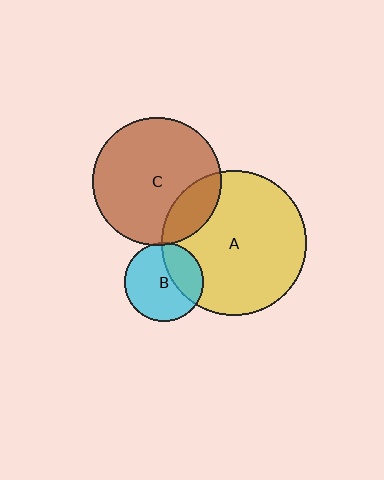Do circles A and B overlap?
Yes.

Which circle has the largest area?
Circle A (yellow).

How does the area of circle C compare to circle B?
Approximately 2.7 times.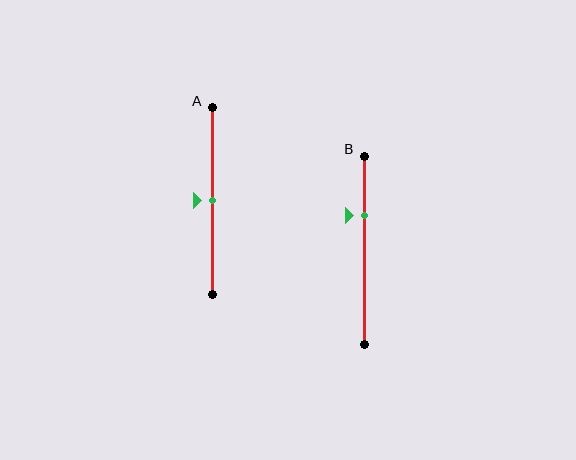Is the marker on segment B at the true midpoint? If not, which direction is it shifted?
No, the marker on segment B is shifted upward by about 18% of the segment length.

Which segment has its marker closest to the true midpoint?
Segment A has its marker closest to the true midpoint.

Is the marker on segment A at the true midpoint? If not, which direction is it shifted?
Yes, the marker on segment A is at the true midpoint.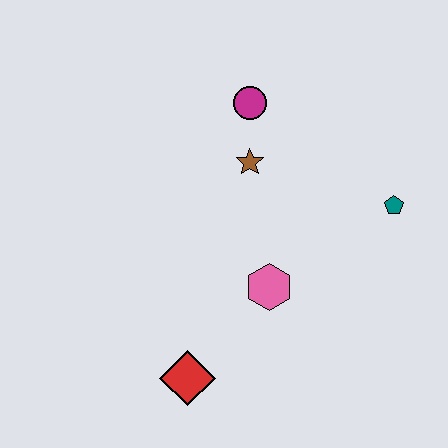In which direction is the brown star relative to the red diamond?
The brown star is above the red diamond.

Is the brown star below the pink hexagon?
No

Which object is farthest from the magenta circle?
The red diamond is farthest from the magenta circle.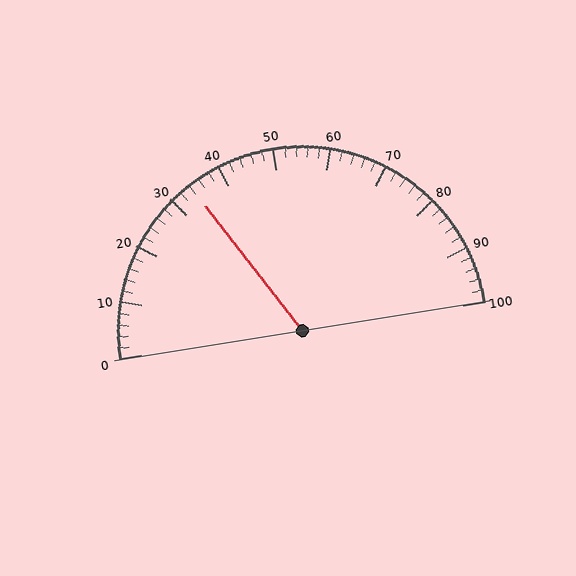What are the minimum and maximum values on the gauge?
The gauge ranges from 0 to 100.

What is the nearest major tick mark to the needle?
The nearest major tick mark is 30.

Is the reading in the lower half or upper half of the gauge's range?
The reading is in the lower half of the range (0 to 100).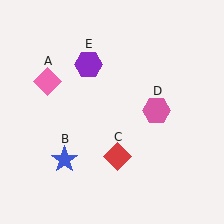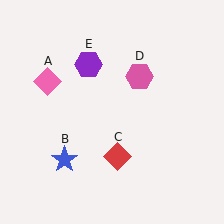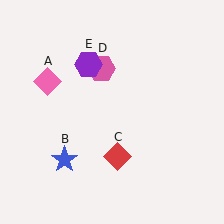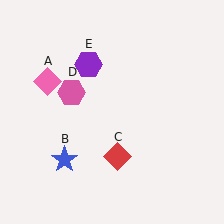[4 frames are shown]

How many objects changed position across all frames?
1 object changed position: pink hexagon (object D).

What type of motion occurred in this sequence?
The pink hexagon (object D) rotated counterclockwise around the center of the scene.